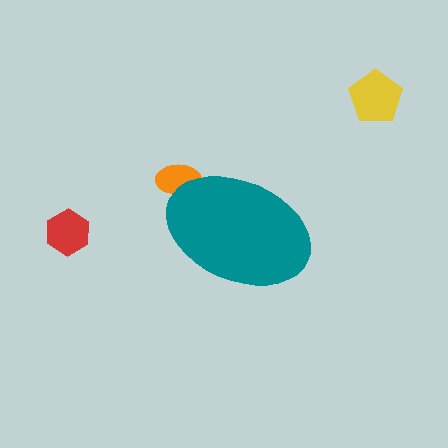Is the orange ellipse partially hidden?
Yes, the orange ellipse is partially hidden behind the teal ellipse.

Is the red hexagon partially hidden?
No, the red hexagon is fully visible.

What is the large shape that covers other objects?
A teal ellipse.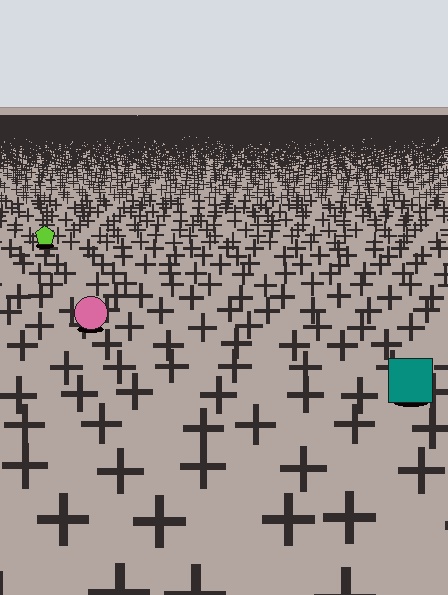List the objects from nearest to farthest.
From nearest to farthest: the teal square, the pink circle, the lime pentagon.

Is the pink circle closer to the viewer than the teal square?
No. The teal square is closer — you can tell from the texture gradient: the ground texture is coarser near it.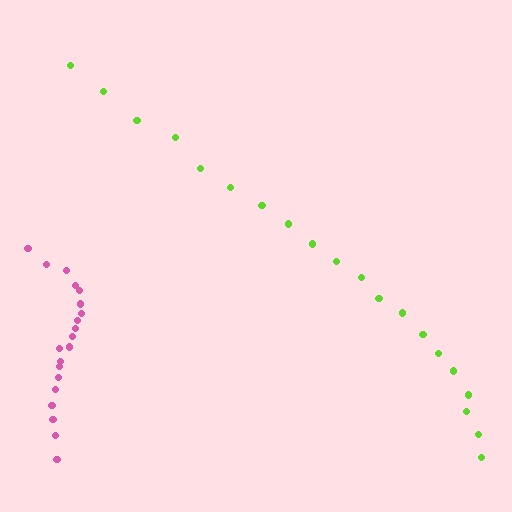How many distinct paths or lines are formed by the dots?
There are 2 distinct paths.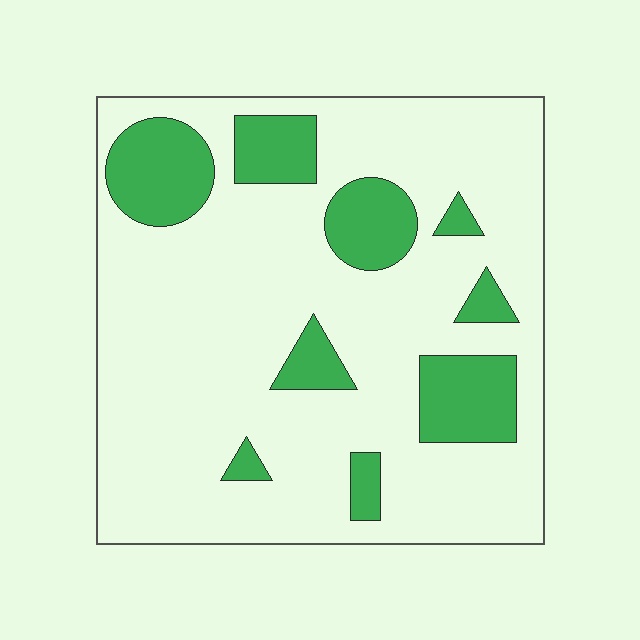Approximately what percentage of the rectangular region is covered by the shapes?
Approximately 20%.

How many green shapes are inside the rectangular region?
9.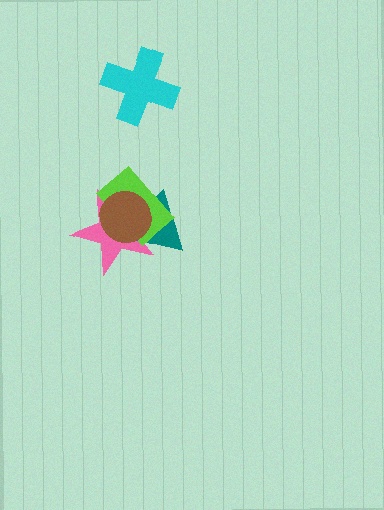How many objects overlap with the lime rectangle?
3 objects overlap with the lime rectangle.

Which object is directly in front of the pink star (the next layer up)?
The teal triangle is directly in front of the pink star.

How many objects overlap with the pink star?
3 objects overlap with the pink star.